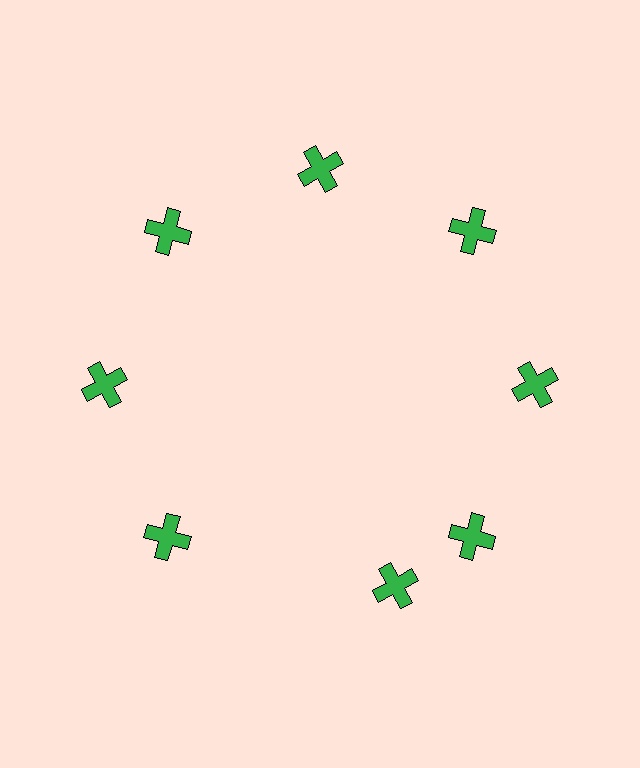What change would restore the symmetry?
The symmetry would be restored by rotating it back into even spacing with its neighbors so that all 8 crosses sit at equal angles and equal distance from the center.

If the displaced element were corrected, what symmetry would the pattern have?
It would have 8-fold rotational symmetry — the pattern would map onto itself every 45 degrees.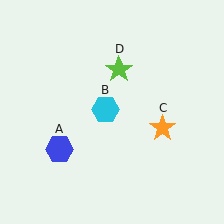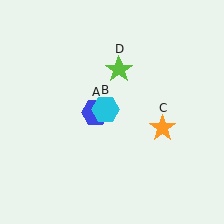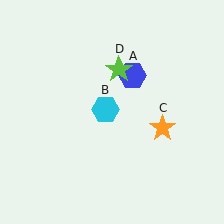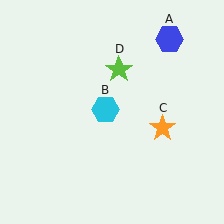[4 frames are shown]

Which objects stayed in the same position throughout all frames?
Cyan hexagon (object B) and orange star (object C) and lime star (object D) remained stationary.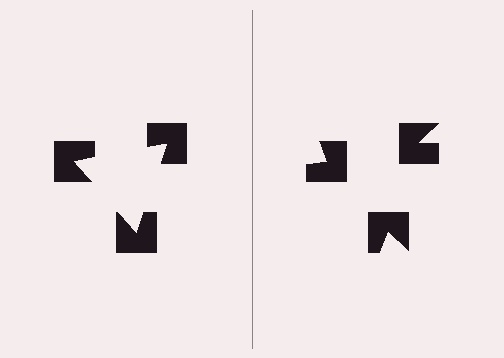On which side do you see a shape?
An illusory triangle appears on the left side. On the right side the wedge cuts are rotated, so no coherent shape forms.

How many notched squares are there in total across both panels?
6 — 3 on each side.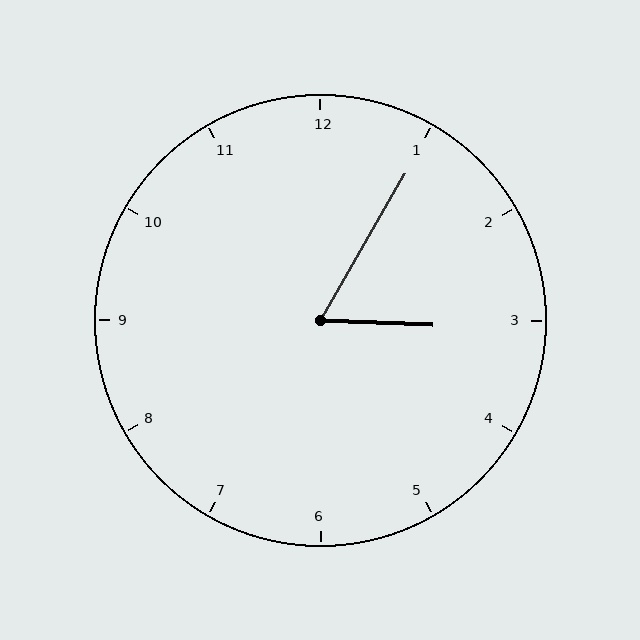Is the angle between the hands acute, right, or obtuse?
It is acute.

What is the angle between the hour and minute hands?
Approximately 62 degrees.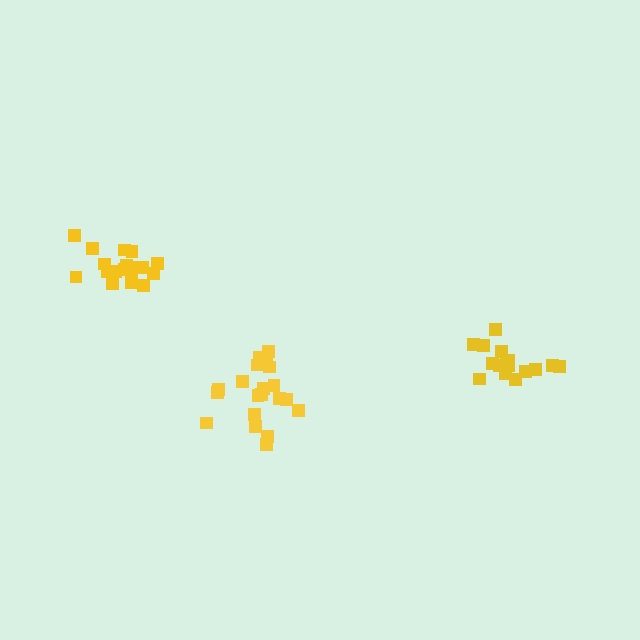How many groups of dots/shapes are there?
There are 3 groups.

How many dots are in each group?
Group 1: 18 dots, Group 2: 16 dots, Group 3: 20 dots (54 total).